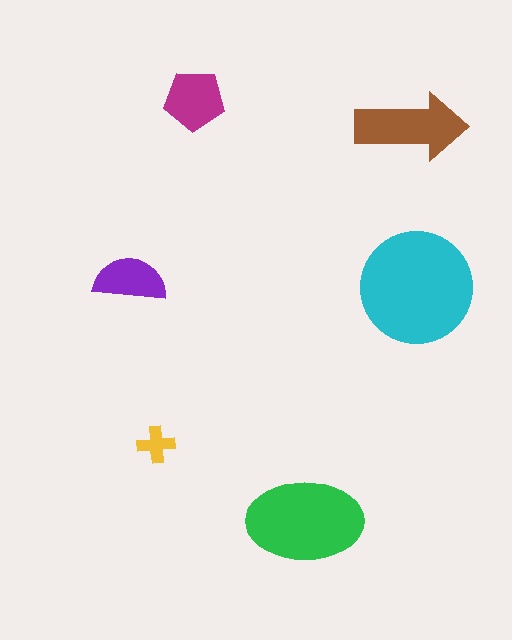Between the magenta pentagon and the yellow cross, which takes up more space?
The magenta pentagon.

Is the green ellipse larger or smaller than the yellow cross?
Larger.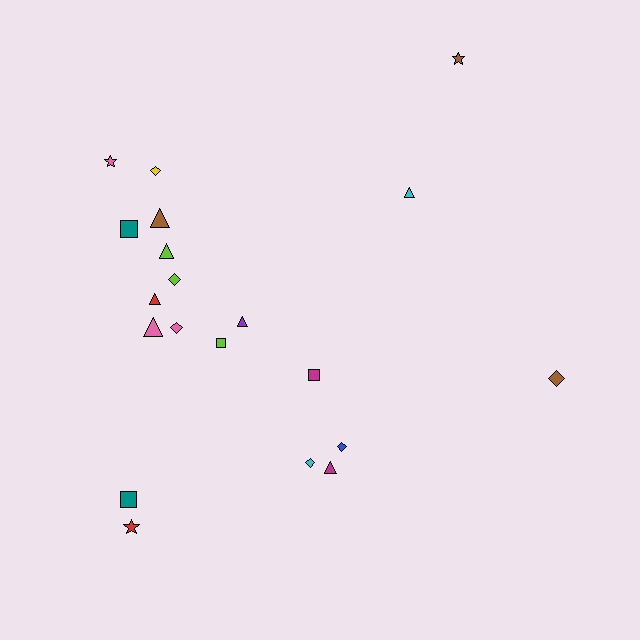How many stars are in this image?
There are 3 stars.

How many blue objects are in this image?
There is 1 blue object.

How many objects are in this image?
There are 20 objects.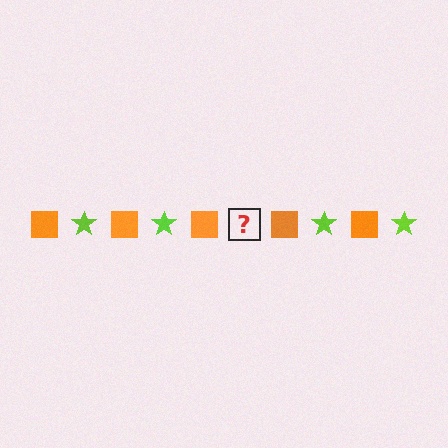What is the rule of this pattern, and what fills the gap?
The rule is that the pattern alternates between orange square and lime star. The gap should be filled with a lime star.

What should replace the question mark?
The question mark should be replaced with a lime star.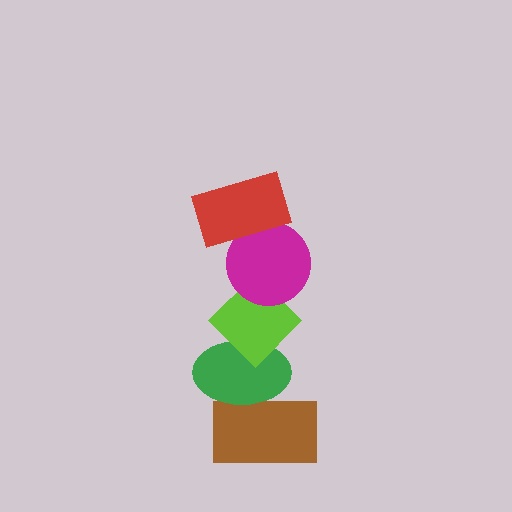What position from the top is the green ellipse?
The green ellipse is 4th from the top.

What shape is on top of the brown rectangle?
The green ellipse is on top of the brown rectangle.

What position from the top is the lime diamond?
The lime diamond is 3rd from the top.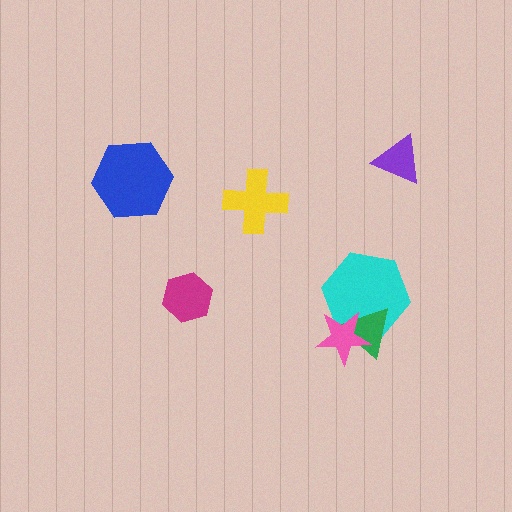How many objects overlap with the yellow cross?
0 objects overlap with the yellow cross.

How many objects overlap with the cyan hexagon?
2 objects overlap with the cyan hexagon.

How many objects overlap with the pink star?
2 objects overlap with the pink star.